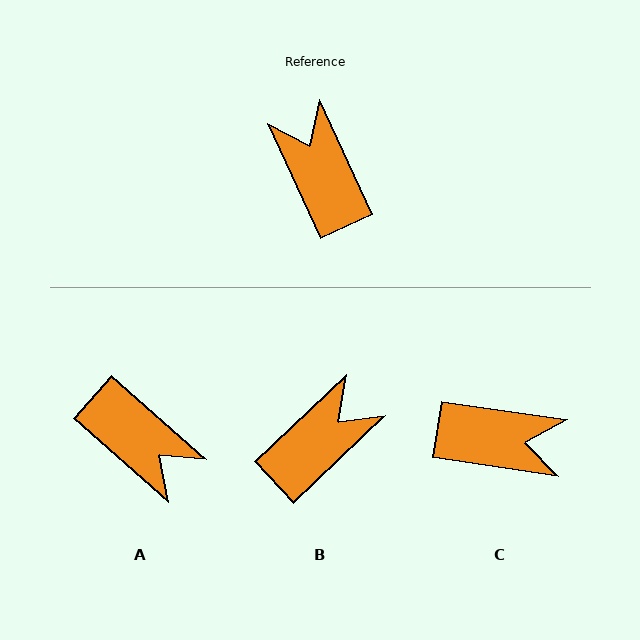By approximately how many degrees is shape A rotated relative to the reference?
Approximately 156 degrees clockwise.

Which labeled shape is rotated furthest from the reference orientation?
A, about 156 degrees away.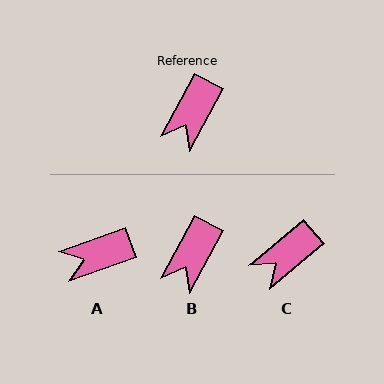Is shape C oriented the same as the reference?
No, it is off by about 22 degrees.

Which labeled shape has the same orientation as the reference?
B.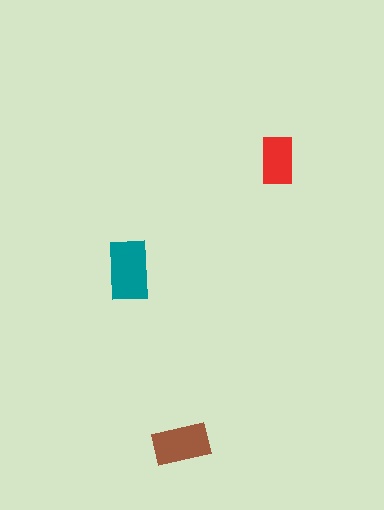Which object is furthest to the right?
The red rectangle is rightmost.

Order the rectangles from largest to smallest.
the teal one, the brown one, the red one.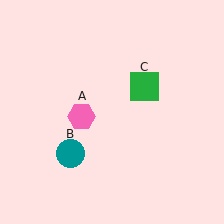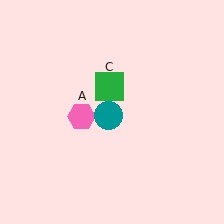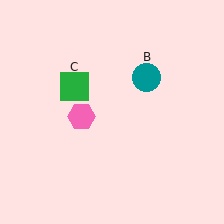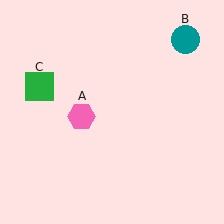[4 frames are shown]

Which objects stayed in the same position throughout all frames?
Pink hexagon (object A) remained stationary.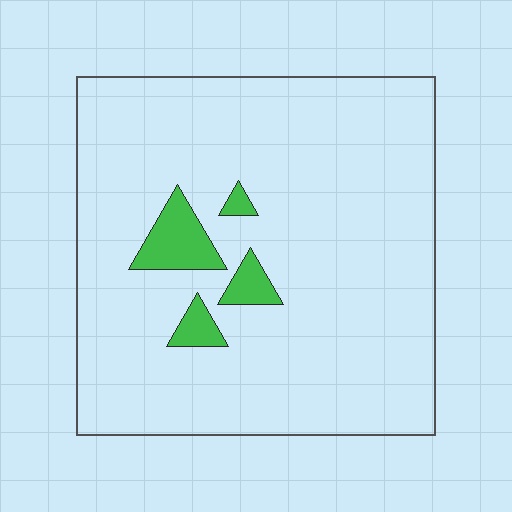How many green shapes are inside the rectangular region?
4.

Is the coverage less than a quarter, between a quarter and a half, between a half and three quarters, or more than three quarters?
Less than a quarter.